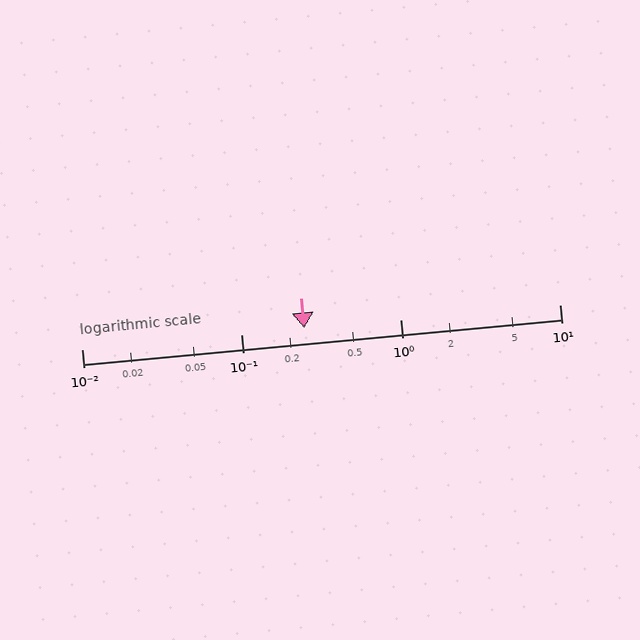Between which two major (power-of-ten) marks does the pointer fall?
The pointer is between 0.1 and 1.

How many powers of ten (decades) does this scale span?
The scale spans 3 decades, from 0.01 to 10.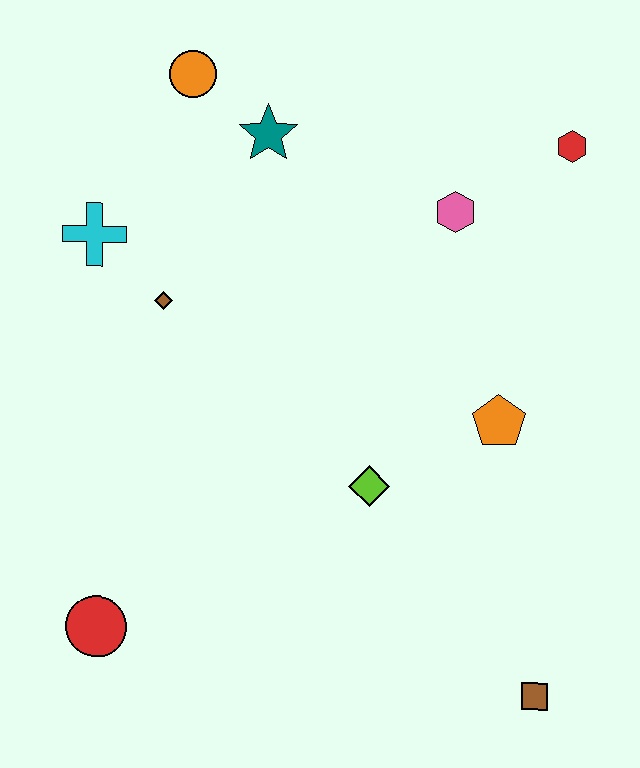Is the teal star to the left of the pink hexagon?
Yes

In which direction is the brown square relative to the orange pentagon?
The brown square is below the orange pentagon.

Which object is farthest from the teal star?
The brown square is farthest from the teal star.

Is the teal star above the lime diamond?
Yes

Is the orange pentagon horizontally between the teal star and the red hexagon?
Yes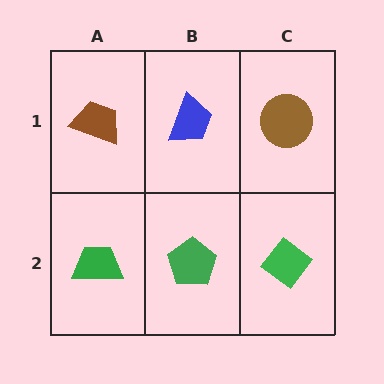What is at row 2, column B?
A green pentagon.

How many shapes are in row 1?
3 shapes.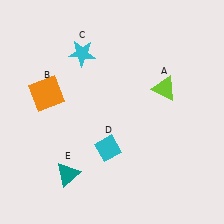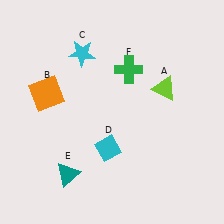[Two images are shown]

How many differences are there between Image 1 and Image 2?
There is 1 difference between the two images.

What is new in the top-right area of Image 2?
A green cross (F) was added in the top-right area of Image 2.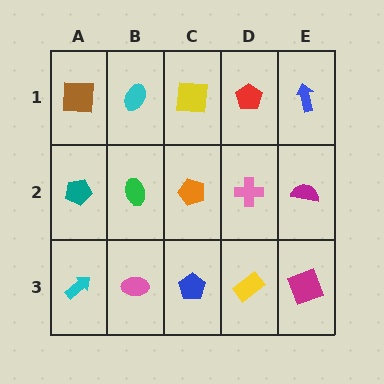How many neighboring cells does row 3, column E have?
2.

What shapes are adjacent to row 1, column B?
A green ellipse (row 2, column B), a brown square (row 1, column A), a yellow square (row 1, column C).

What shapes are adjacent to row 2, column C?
A yellow square (row 1, column C), a blue pentagon (row 3, column C), a green ellipse (row 2, column B), a pink cross (row 2, column D).